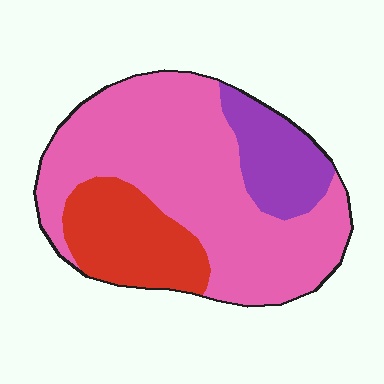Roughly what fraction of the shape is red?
Red takes up between a sixth and a third of the shape.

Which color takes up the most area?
Pink, at roughly 65%.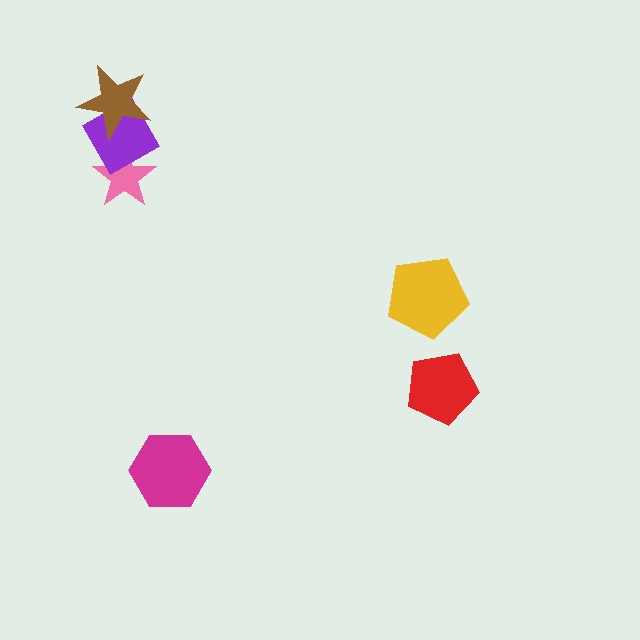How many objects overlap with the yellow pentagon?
0 objects overlap with the yellow pentagon.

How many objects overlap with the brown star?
1 object overlaps with the brown star.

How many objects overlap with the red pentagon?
0 objects overlap with the red pentagon.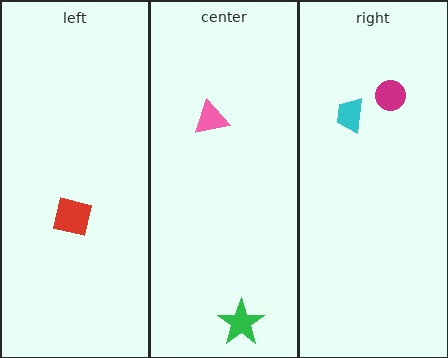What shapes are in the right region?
The magenta circle, the cyan trapezoid.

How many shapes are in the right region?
2.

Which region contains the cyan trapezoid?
The right region.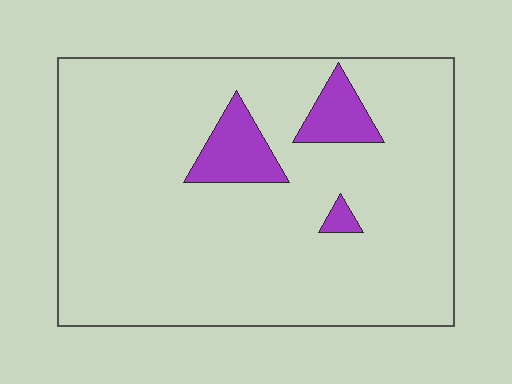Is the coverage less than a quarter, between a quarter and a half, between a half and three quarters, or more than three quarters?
Less than a quarter.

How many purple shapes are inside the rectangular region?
3.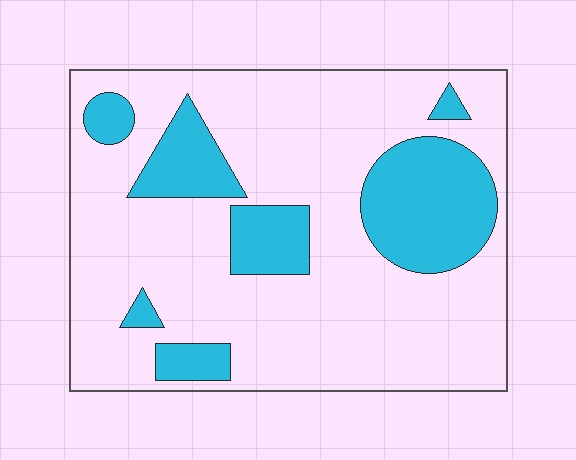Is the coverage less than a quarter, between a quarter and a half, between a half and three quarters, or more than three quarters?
Less than a quarter.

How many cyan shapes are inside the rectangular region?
7.